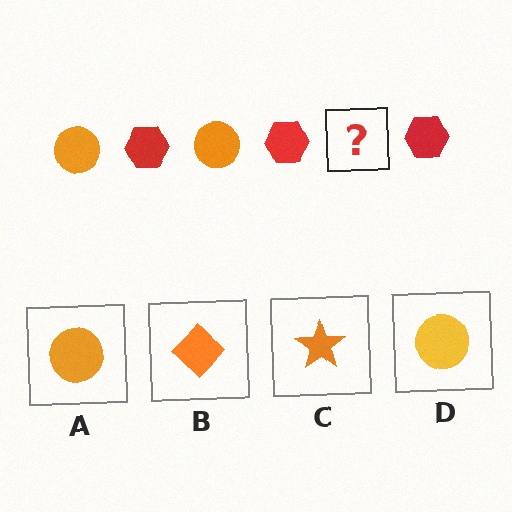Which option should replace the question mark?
Option A.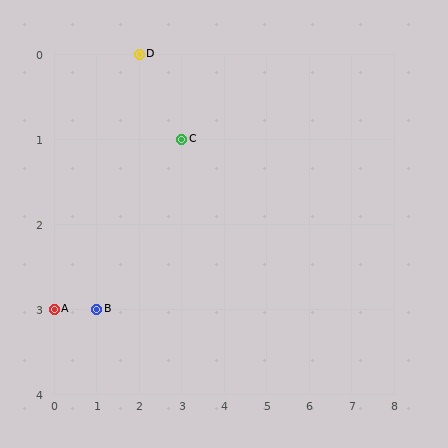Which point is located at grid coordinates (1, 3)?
Point B is at (1, 3).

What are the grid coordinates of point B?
Point B is at grid coordinates (1, 3).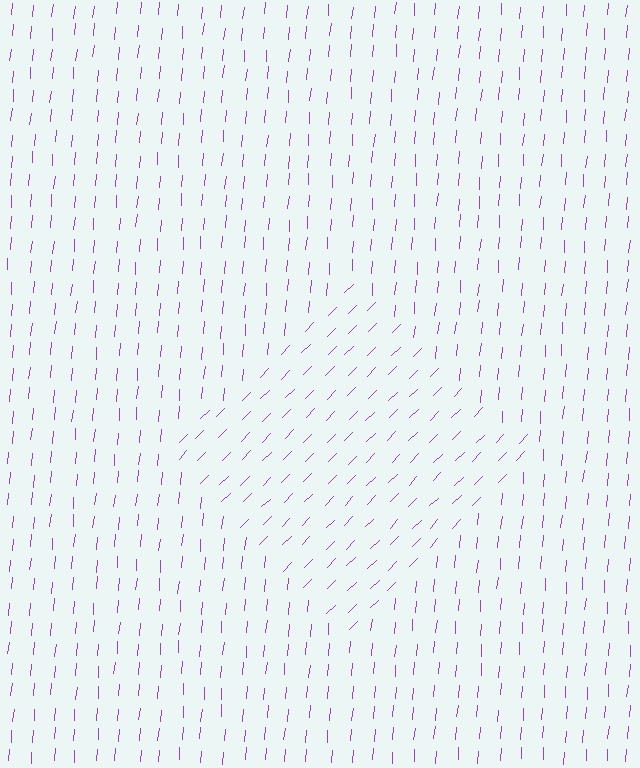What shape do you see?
I see a diamond.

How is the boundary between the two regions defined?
The boundary is defined purely by a change in line orientation (approximately 40 degrees difference). All lines are the same color and thickness.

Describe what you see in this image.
The image is filled with small purple line segments. A diamond region in the image has lines oriented differently from the surrounding lines, creating a visible texture boundary.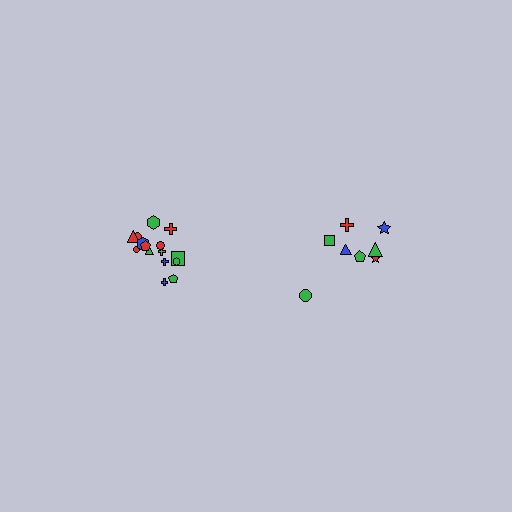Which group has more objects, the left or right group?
The left group.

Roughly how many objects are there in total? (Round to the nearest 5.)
Roughly 25 objects in total.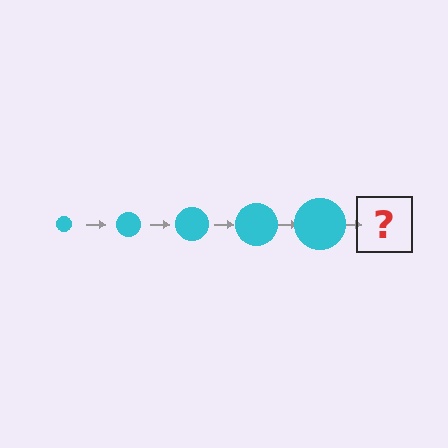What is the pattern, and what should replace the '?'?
The pattern is that the circle gets progressively larger each step. The '?' should be a cyan circle, larger than the previous one.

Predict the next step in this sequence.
The next step is a cyan circle, larger than the previous one.